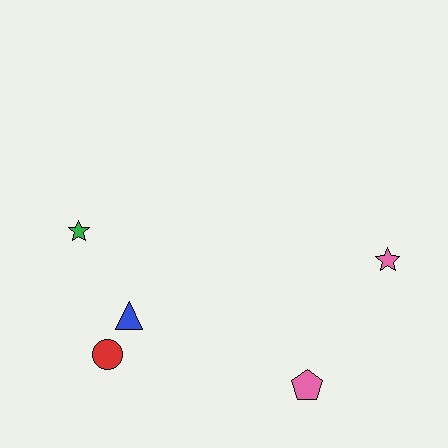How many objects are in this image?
There are 5 objects.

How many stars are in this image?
There are 2 stars.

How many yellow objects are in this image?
There are no yellow objects.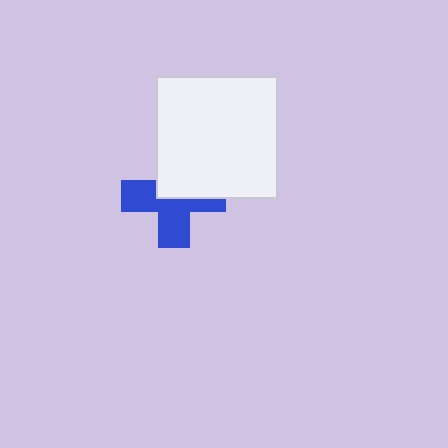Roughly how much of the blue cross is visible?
About half of it is visible (roughly 55%).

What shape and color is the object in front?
The object in front is a white square.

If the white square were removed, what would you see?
You would see the complete blue cross.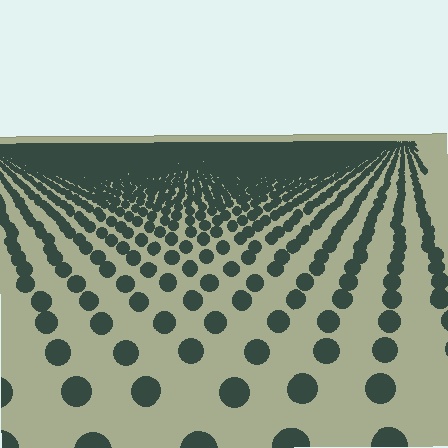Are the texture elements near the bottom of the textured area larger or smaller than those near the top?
Larger. Near the bottom, elements are closer to the viewer and appear at a bigger on-screen size.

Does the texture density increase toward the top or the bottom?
Density increases toward the top.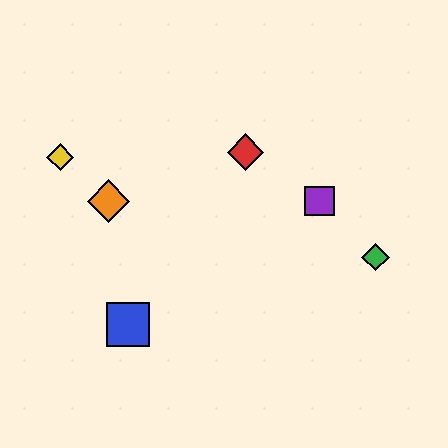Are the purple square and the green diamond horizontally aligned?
No, the purple square is at y≈201 and the green diamond is at y≈257.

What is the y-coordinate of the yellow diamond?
The yellow diamond is at y≈157.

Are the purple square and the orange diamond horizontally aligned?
Yes, both are at y≈201.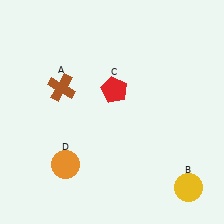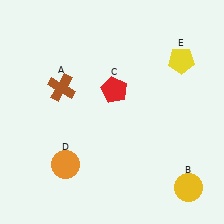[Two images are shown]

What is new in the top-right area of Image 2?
A yellow pentagon (E) was added in the top-right area of Image 2.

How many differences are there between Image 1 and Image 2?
There is 1 difference between the two images.